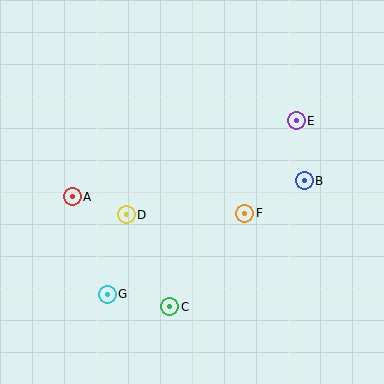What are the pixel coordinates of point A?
Point A is at (72, 197).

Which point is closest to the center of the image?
Point F at (245, 213) is closest to the center.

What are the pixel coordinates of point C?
Point C is at (170, 307).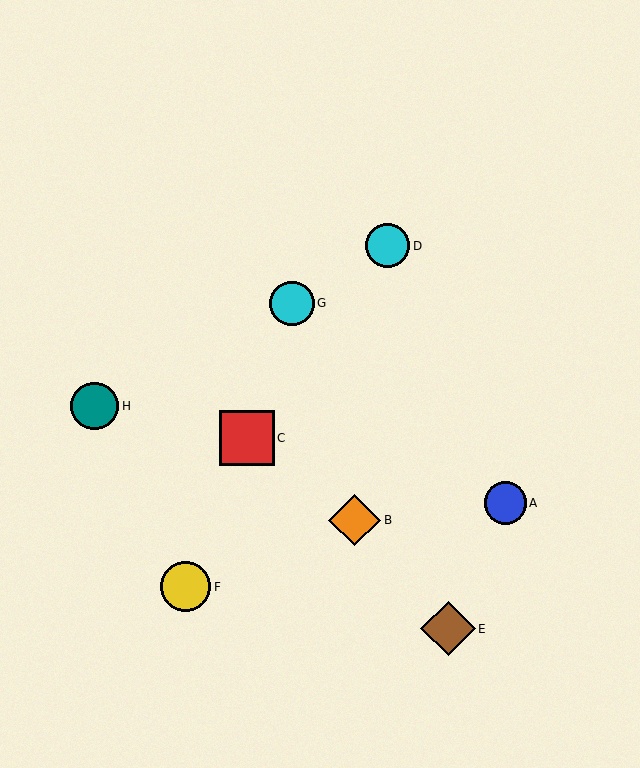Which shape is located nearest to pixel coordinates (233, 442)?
The red square (labeled C) at (247, 438) is nearest to that location.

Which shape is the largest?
The red square (labeled C) is the largest.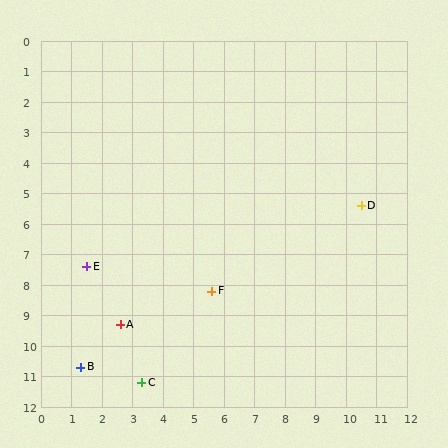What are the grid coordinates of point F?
Point F is at approximately (5.6, 8.2).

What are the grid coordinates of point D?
Point D is at approximately (10.5, 5.4).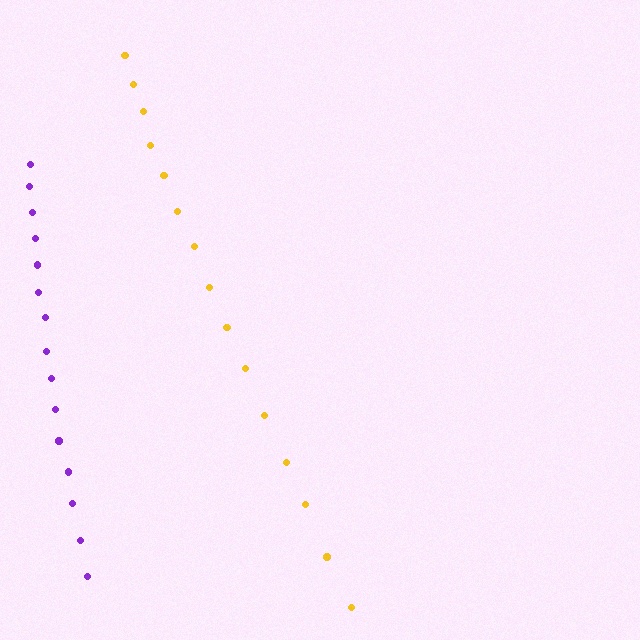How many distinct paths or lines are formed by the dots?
There are 2 distinct paths.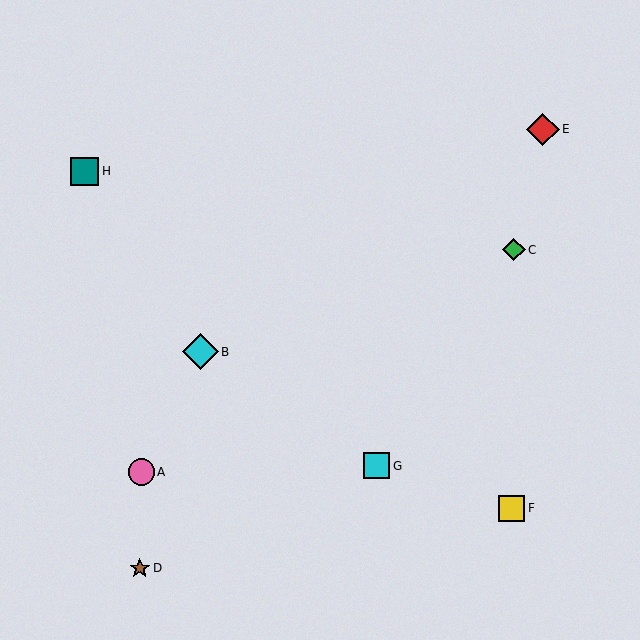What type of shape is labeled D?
Shape D is a brown star.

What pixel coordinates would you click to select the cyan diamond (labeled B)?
Click at (201, 352) to select the cyan diamond B.